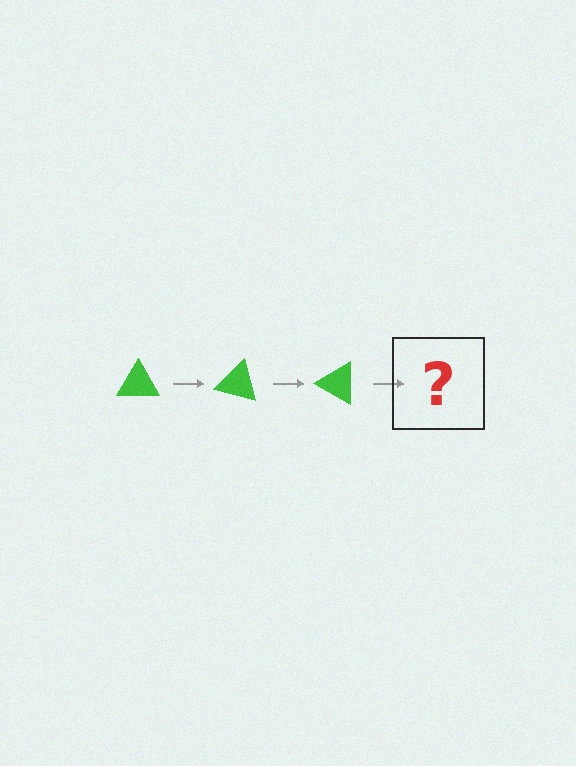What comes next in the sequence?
The next element should be a green triangle rotated 45 degrees.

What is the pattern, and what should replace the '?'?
The pattern is that the triangle rotates 15 degrees each step. The '?' should be a green triangle rotated 45 degrees.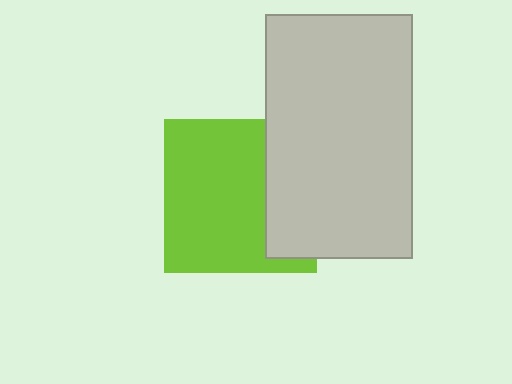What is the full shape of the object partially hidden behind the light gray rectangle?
The partially hidden object is a lime square.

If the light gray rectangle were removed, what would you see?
You would see the complete lime square.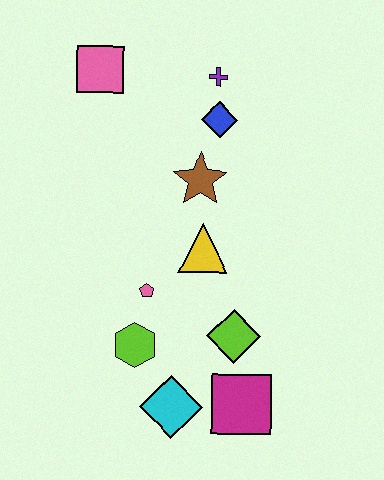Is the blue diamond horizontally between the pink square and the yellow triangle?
No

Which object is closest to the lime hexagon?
The pink pentagon is closest to the lime hexagon.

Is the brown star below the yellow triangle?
No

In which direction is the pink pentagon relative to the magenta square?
The pink pentagon is above the magenta square.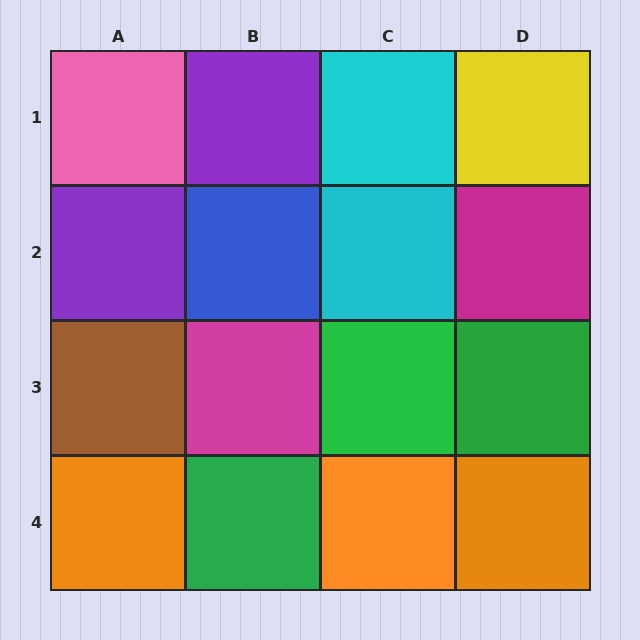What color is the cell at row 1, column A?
Pink.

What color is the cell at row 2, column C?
Cyan.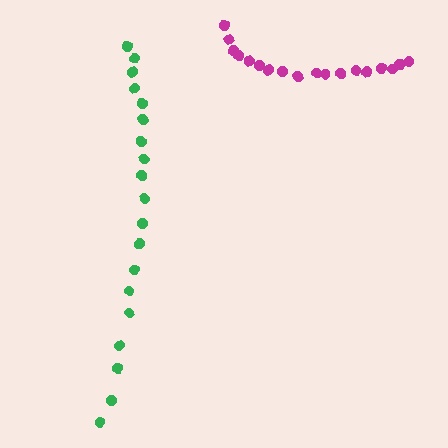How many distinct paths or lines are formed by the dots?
There are 2 distinct paths.